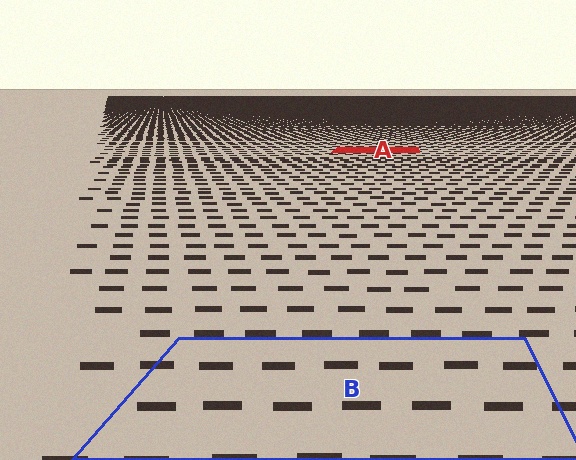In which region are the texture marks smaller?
The texture marks are smaller in region A, because it is farther away.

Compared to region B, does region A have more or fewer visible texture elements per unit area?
Region A has more texture elements per unit area — they are packed more densely because it is farther away.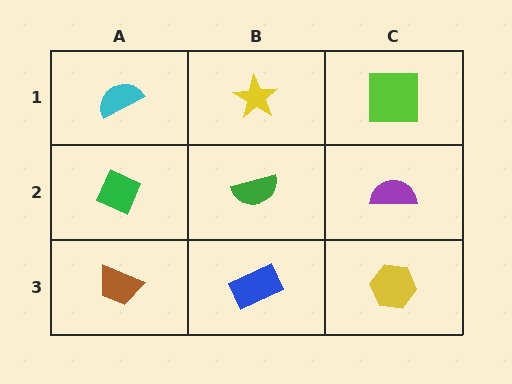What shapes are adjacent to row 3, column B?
A green semicircle (row 2, column B), a brown trapezoid (row 3, column A), a yellow hexagon (row 3, column C).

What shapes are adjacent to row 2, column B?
A yellow star (row 1, column B), a blue rectangle (row 3, column B), a green diamond (row 2, column A), a purple semicircle (row 2, column C).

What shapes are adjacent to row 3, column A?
A green diamond (row 2, column A), a blue rectangle (row 3, column B).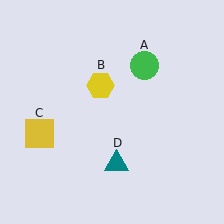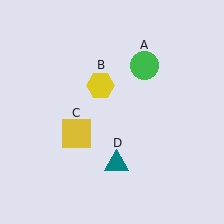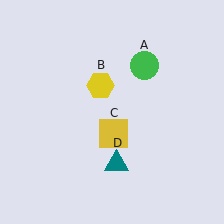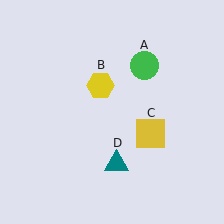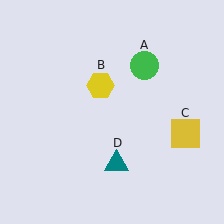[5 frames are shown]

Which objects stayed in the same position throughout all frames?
Green circle (object A) and yellow hexagon (object B) and teal triangle (object D) remained stationary.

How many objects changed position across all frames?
1 object changed position: yellow square (object C).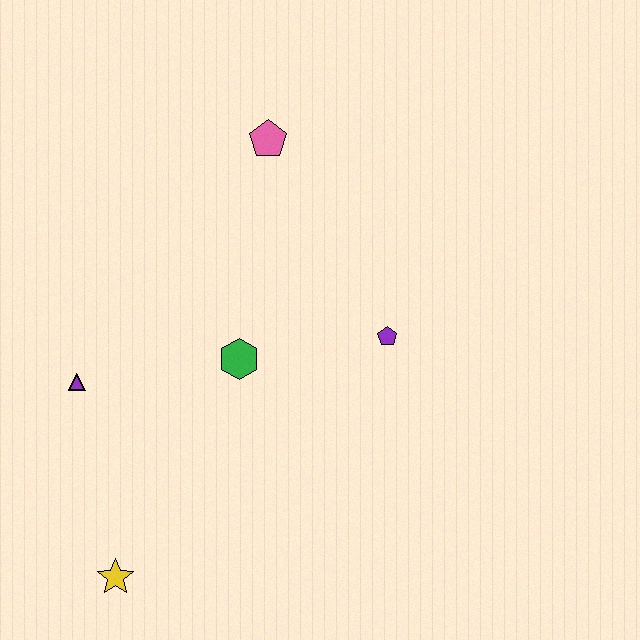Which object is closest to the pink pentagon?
The green hexagon is closest to the pink pentagon.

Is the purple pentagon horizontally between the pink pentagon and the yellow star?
No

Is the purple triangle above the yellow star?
Yes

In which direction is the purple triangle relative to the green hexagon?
The purple triangle is to the left of the green hexagon.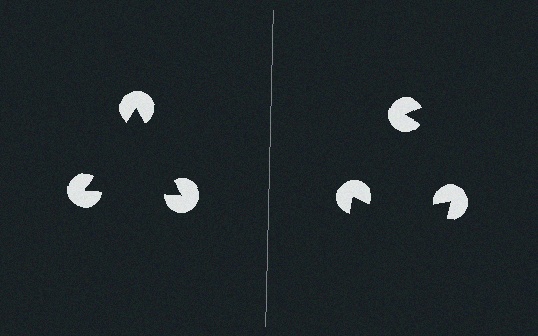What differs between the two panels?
The pac-man discs are positioned identically on both sides; only the wedge orientations differ. On the left they align to a triangle; on the right they are misaligned.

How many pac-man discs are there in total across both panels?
6 — 3 on each side.